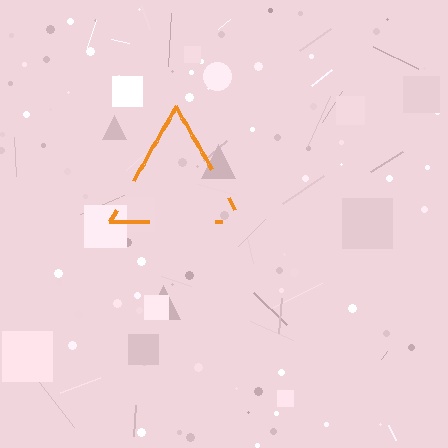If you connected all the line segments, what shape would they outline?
They would outline a triangle.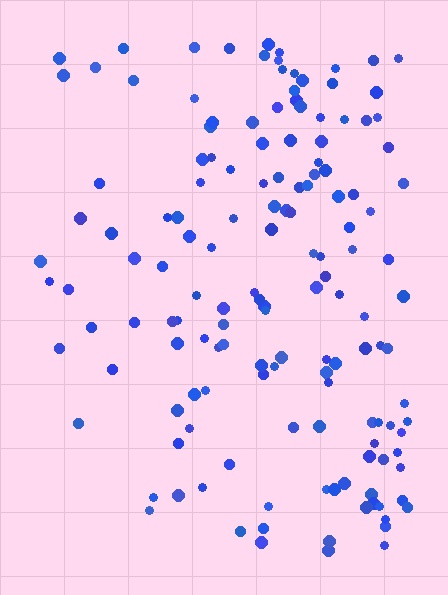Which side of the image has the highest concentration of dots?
The right.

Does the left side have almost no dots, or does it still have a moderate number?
Still a moderate number, just noticeably fewer than the right.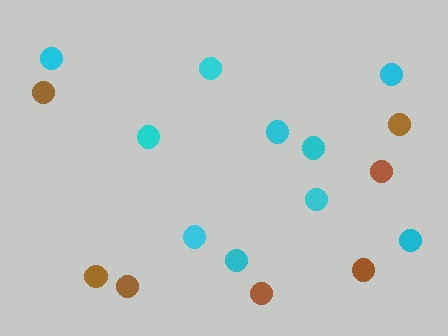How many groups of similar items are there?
There are 2 groups: one group of brown circles (7) and one group of cyan circles (10).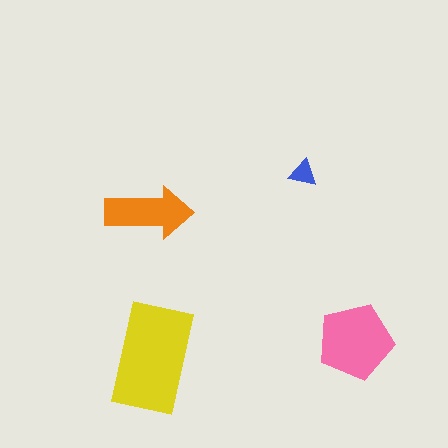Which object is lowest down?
The yellow rectangle is bottommost.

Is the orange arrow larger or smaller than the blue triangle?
Larger.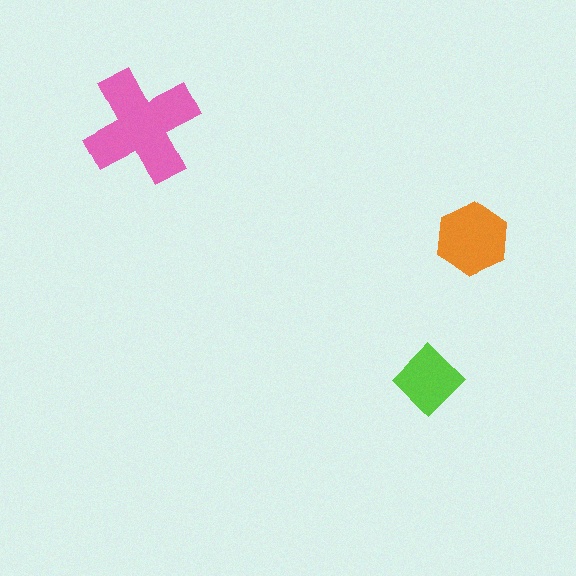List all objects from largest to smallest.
The pink cross, the orange hexagon, the lime diamond.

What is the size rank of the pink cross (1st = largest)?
1st.